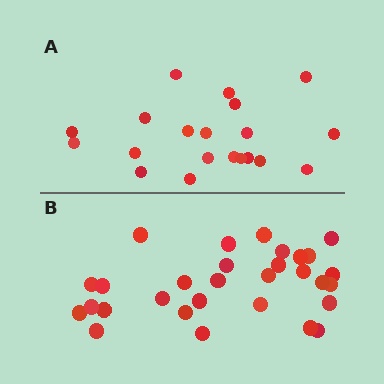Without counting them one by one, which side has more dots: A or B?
Region B (the bottom region) has more dots.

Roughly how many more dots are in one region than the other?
Region B has roughly 10 or so more dots than region A.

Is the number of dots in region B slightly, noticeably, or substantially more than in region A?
Region B has substantially more. The ratio is roughly 1.5 to 1.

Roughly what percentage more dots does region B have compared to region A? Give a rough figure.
About 50% more.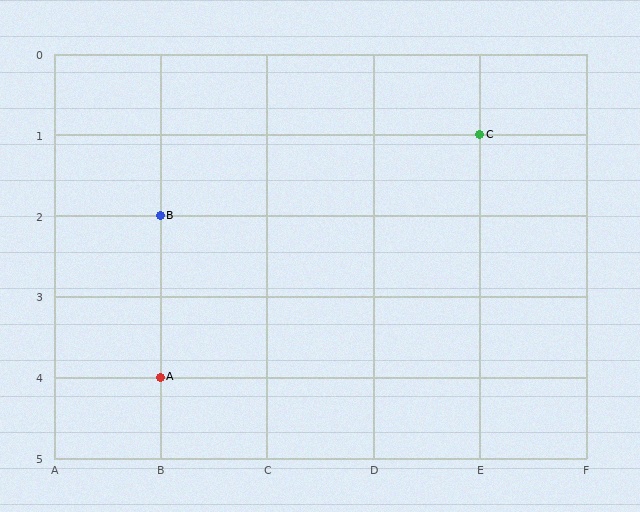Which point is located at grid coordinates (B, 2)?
Point B is at (B, 2).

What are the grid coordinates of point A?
Point A is at grid coordinates (B, 4).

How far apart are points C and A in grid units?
Points C and A are 3 columns and 3 rows apart (about 4.2 grid units diagonally).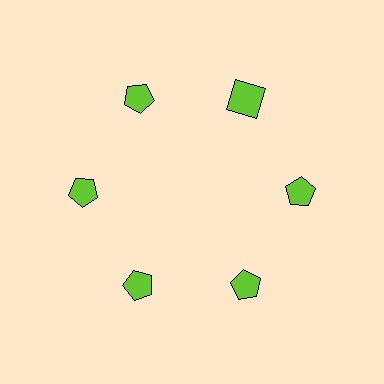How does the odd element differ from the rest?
It has a different shape: square instead of pentagon.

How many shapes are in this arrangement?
There are 6 shapes arranged in a ring pattern.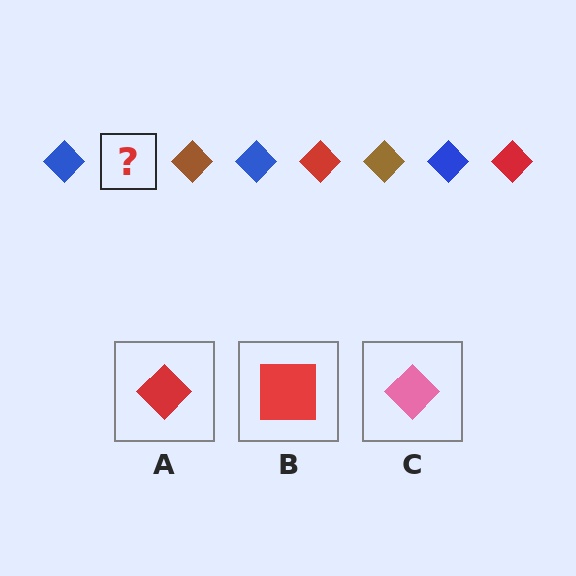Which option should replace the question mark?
Option A.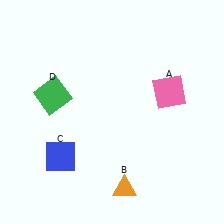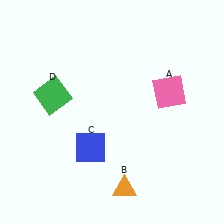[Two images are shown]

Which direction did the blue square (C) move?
The blue square (C) moved right.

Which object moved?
The blue square (C) moved right.